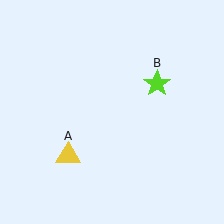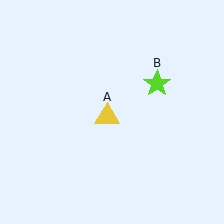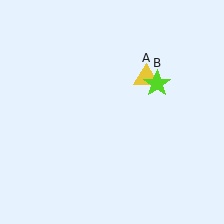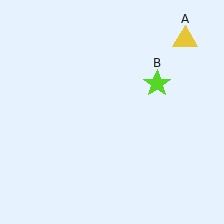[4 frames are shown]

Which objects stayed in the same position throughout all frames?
Lime star (object B) remained stationary.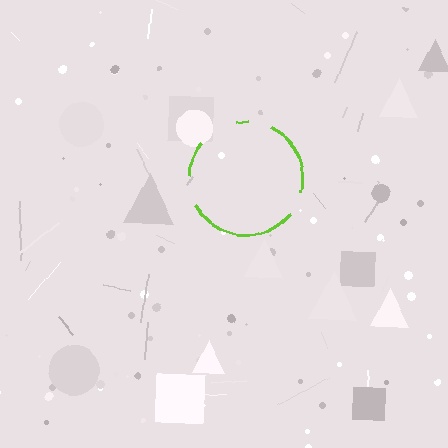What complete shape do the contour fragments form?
The contour fragments form a circle.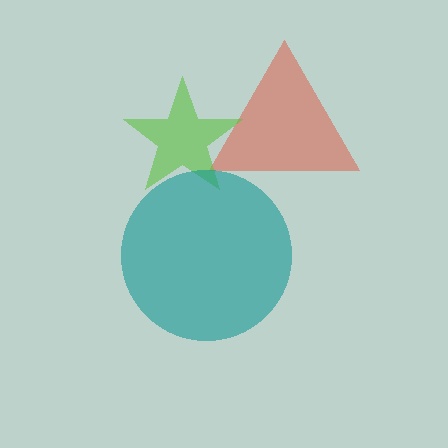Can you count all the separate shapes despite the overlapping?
Yes, there are 3 separate shapes.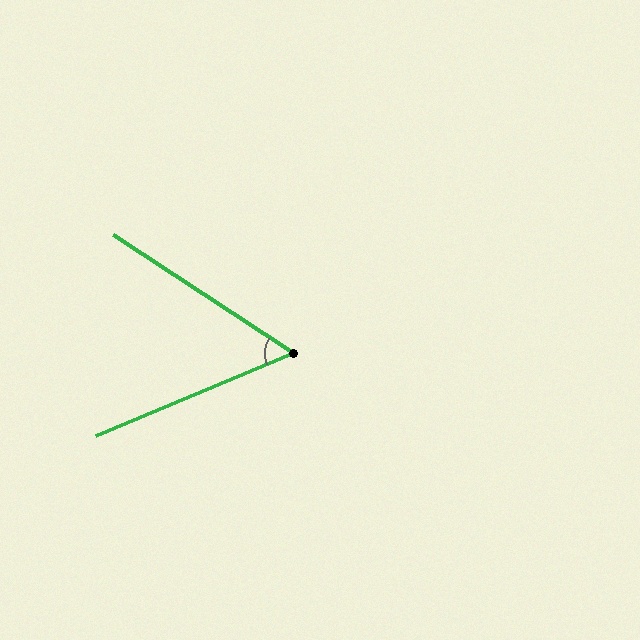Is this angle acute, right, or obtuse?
It is acute.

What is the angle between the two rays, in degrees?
Approximately 56 degrees.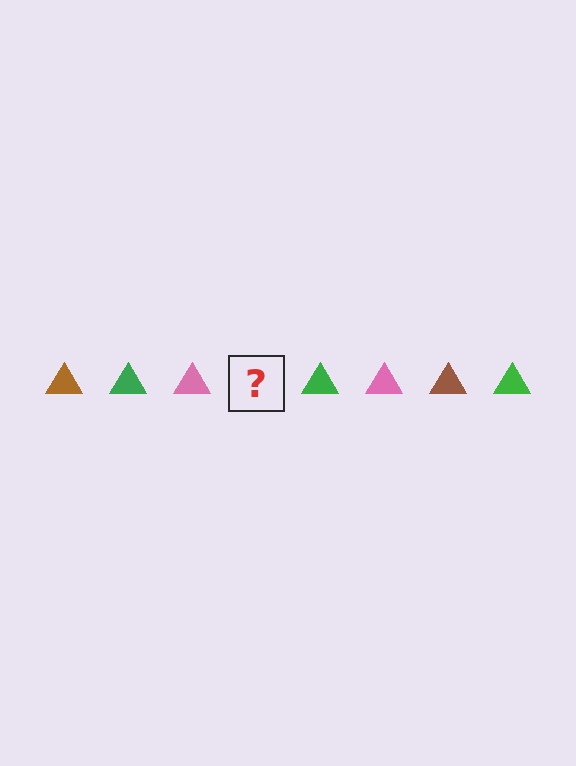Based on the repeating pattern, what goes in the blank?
The blank should be a brown triangle.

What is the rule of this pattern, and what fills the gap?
The rule is that the pattern cycles through brown, green, pink triangles. The gap should be filled with a brown triangle.